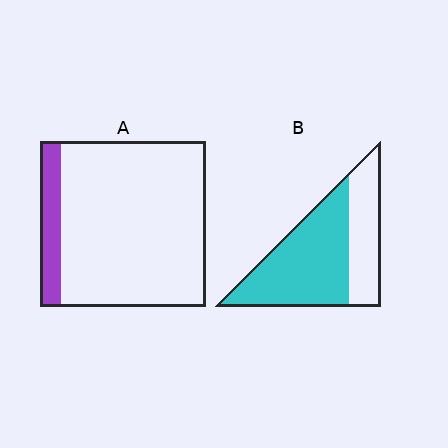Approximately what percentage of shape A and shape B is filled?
A is approximately 15% and B is approximately 65%.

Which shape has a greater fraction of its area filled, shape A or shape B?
Shape B.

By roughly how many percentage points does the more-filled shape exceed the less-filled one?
By roughly 55 percentage points (B over A).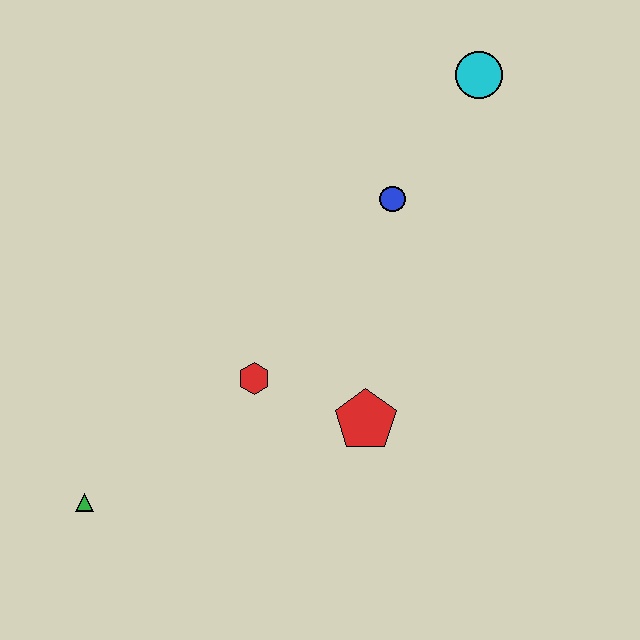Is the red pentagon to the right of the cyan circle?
No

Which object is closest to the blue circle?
The cyan circle is closest to the blue circle.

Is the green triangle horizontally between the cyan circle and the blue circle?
No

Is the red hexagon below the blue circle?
Yes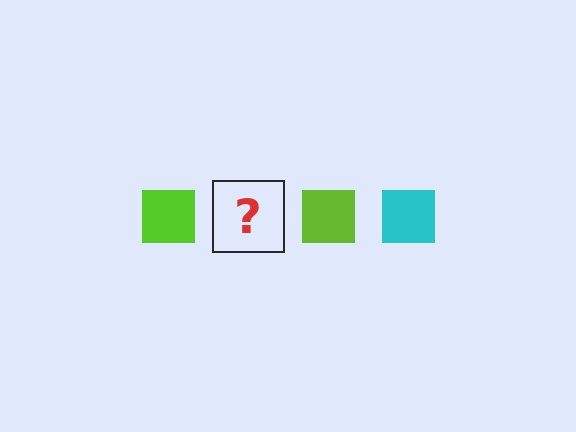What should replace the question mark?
The question mark should be replaced with a cyan square.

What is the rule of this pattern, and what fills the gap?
The rule is that the pattern cycles through lime, cyan squares. The gap should be filled with a cyan square.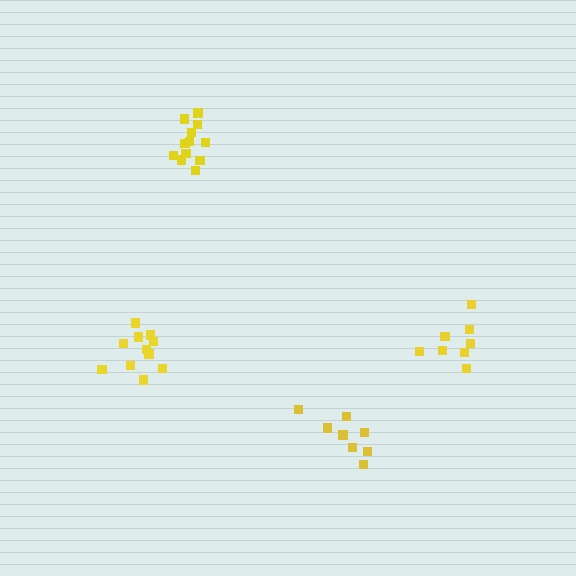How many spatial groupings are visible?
There are 4 spatial groupings.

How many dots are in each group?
Group 1: 11 dots, Group 2: 8 dots, Group 3: 8 dots, Group 4: 12 dots (39 total).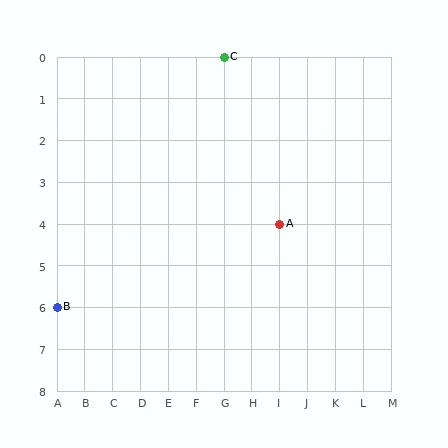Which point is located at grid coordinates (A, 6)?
Point B is at (A, 6).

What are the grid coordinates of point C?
Point C is at grid coordinates (G, 0).